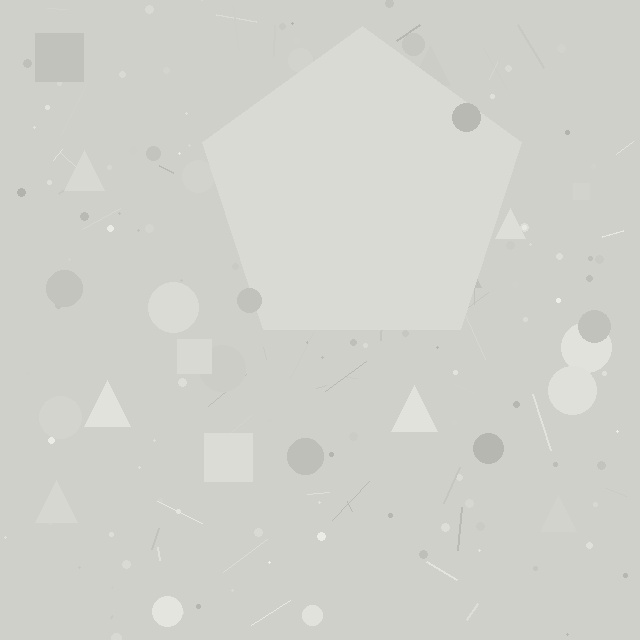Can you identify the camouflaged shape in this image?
The camouflaged shape is a pentagon.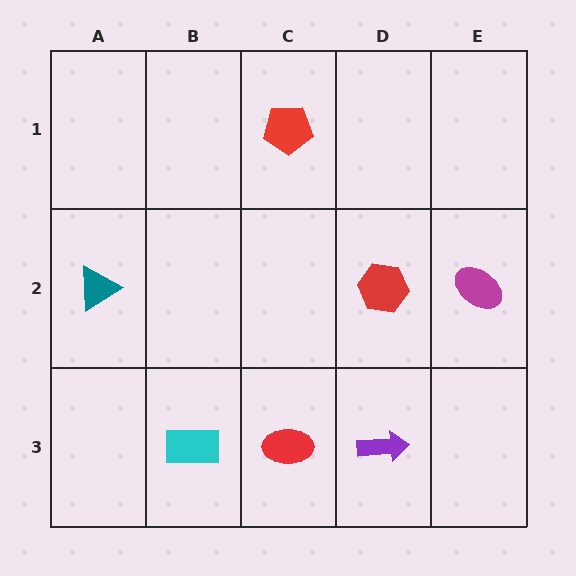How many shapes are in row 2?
3 shapes.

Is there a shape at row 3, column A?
No, that cell is empty.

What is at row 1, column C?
A red pentagon.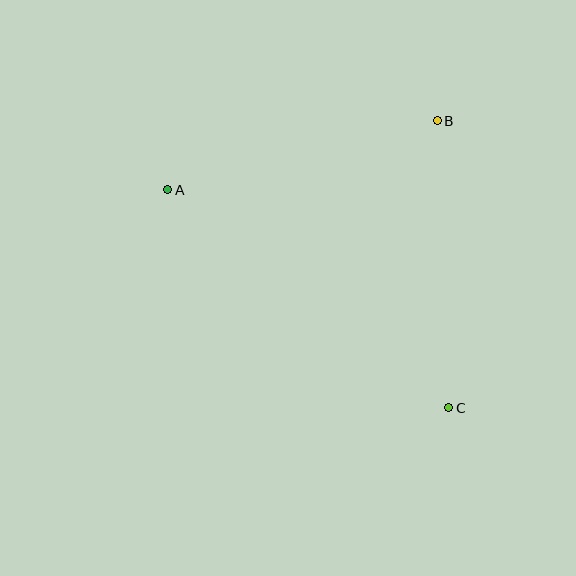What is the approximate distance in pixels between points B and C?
The distance between B and C is approximately 287 pixels.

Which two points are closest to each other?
Points A and B are closest to each other.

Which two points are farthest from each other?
Points A and C are farthest from each other.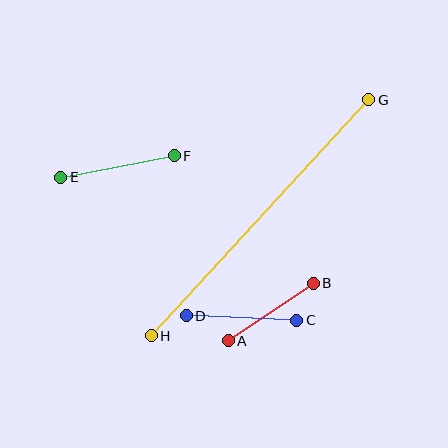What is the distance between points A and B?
The distance is approximately 103 pixels.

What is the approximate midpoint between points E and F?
The midpoint is at approximately (117, 167) pixels.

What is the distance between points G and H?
The distance is approximately 321 pixels.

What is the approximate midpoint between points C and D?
The midpoint is at approximately (242, 318) pixels.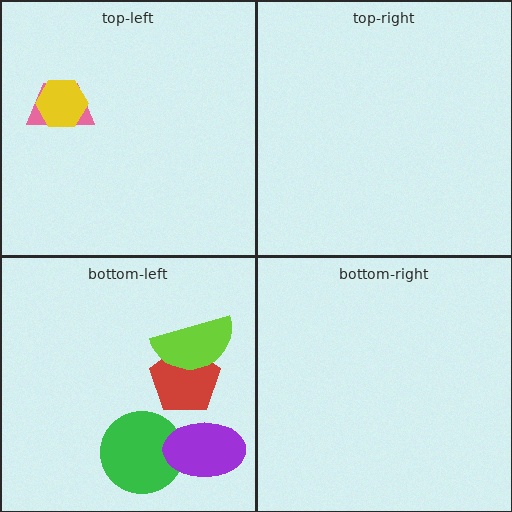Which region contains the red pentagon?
The bottom-left region.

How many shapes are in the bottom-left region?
4.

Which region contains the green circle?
The bottom-left region.